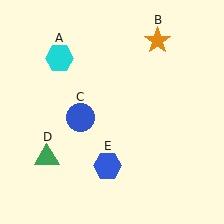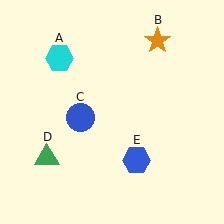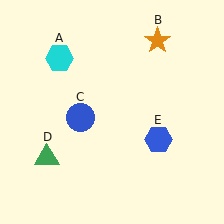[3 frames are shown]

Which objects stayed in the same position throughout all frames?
Cyan hexagon (object A) and orange star (object B) and blue circle (object C) and green triangle (object D) remained stationary.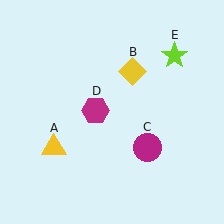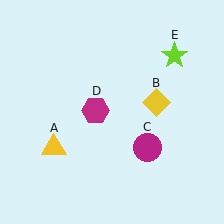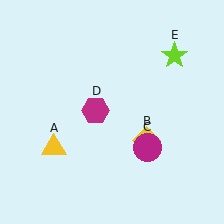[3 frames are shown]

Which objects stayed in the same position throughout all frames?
Yellow triangle (object A) and magenta circle (object C) and magenta hexagon (object D) and lime star (object E) remained stationary.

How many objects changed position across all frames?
1 object changed position: yellow diamond (object B).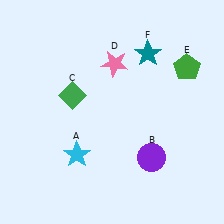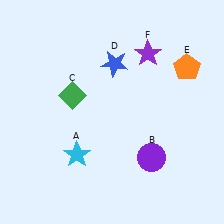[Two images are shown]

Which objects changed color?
D changed from pink to blue. E changed from green to orange. F changed from teal to purple.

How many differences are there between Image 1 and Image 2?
There are 3 differences between the two images.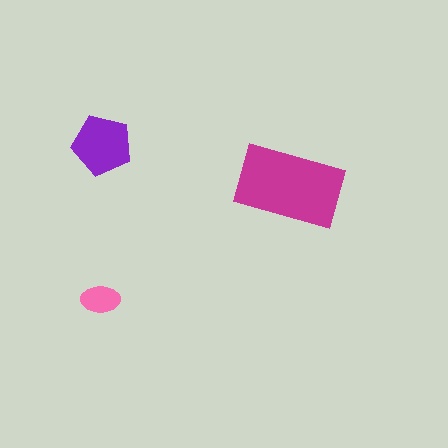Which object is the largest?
The magenta rectangle.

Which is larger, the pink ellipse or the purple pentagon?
The purple pentagon.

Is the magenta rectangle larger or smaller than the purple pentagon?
Larger.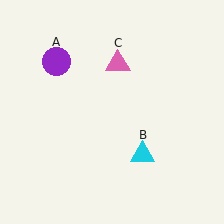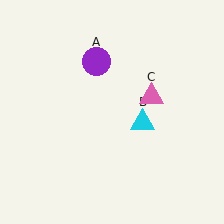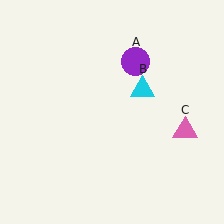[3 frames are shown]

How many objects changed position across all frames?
3 objects changed position: purple circle (object A), cyan triangle (object B), pink triangle (object C).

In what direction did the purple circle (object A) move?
The purple circle (object A) moved right.